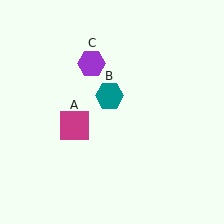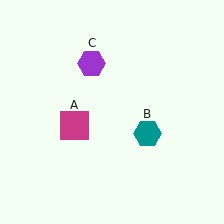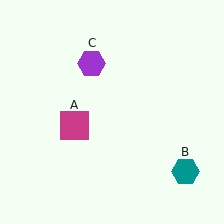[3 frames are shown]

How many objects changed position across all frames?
1 object changed position: teal hexagon (object B).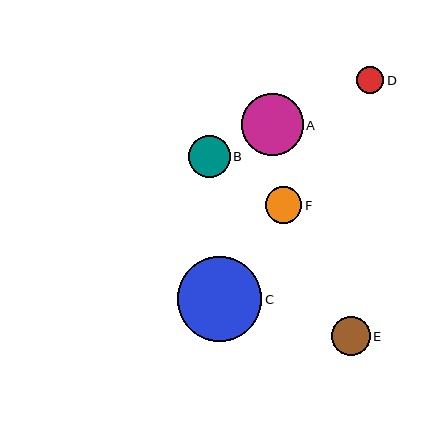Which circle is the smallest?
Circle D is the smallest with a size of approximately 27 pixels.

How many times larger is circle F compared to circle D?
Circle F is approximately 1.3 times the size of circle D.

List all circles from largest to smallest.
From largest to smallest: C, A, B, E, F, D.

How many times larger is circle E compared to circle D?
Circle E is approximately 1.4 times the size of circle D.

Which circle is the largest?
Circle C is the largest with a size of approximately 84 pixels.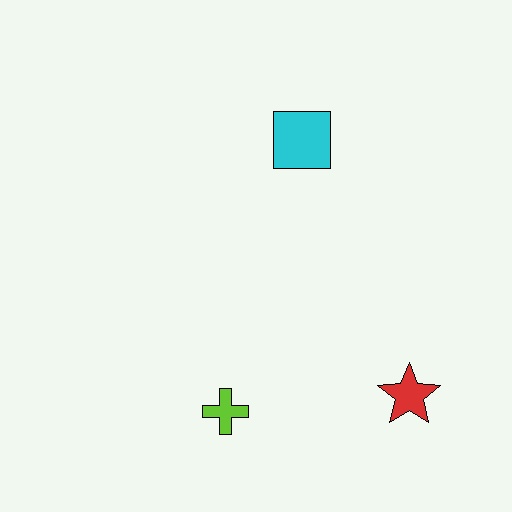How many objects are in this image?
There are 3 objects.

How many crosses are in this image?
There is 1 cross.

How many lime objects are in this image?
There is 1 lime object.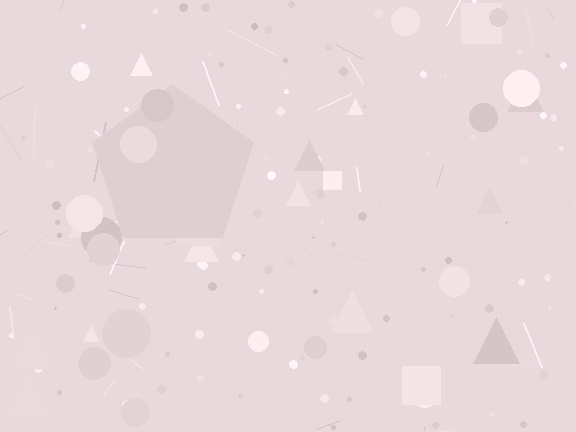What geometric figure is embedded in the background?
A pentagon is embedded in the background.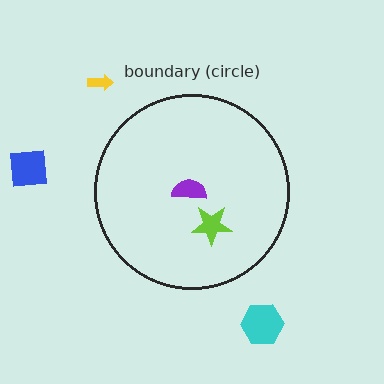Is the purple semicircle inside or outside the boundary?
Inside.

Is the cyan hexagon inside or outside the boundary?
Outside.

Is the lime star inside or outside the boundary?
Inside.